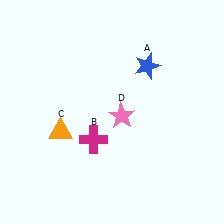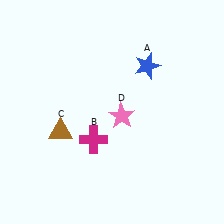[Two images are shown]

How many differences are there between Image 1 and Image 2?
There is 1 difference between the two images.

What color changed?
The triangle (C) changed from orange in Image 1 to brown in Image 2.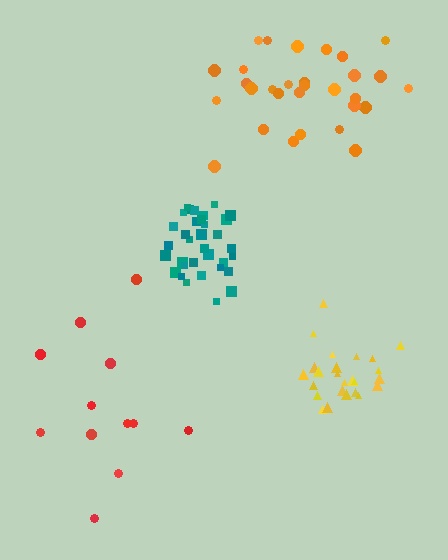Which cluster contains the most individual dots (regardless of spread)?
Teal (34).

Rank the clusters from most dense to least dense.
teal, yellow, orange, red.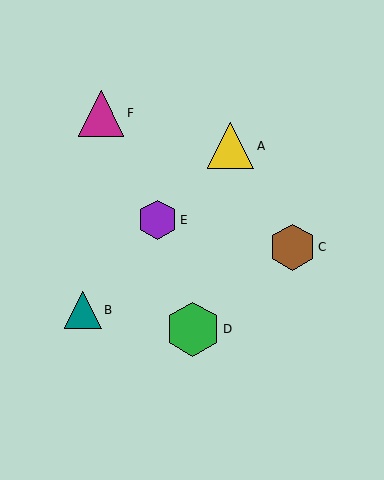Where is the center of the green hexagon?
The center of the green hexagon is at (193, 329).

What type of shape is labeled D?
Shape D is a green hexagon.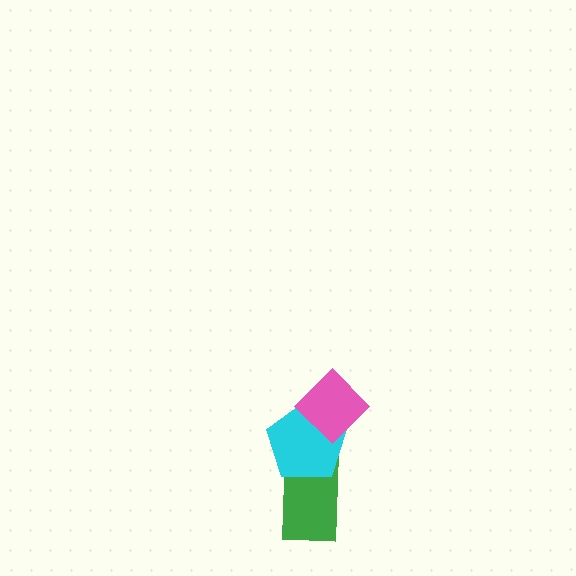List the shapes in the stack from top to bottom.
From top to bottom: the pink diamond, the cyan pentagon, the green rectangle.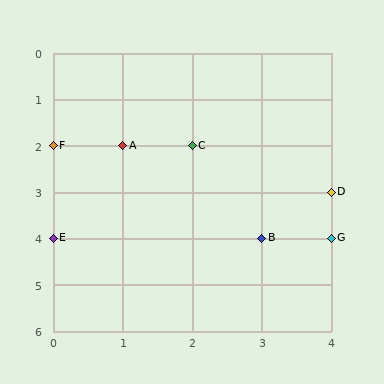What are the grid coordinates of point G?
Point G is at grid coordinates (4, 4).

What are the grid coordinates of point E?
Point E is at grid coordinates (0, 4).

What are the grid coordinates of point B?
Point B is at grid coordinates (3, 4).